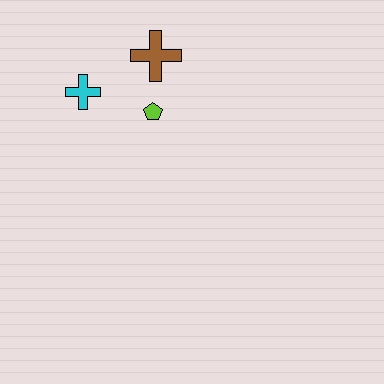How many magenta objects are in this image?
There are no magenta objects.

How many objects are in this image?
There are 3 objects.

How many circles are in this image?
There are no circles.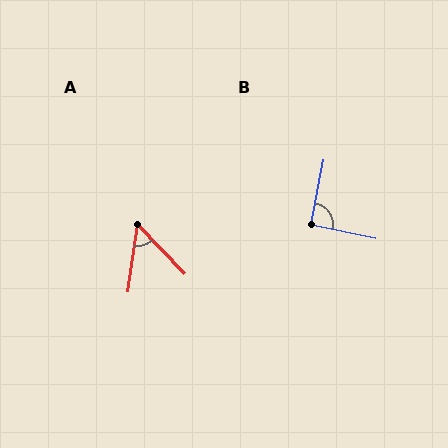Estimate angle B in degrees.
Approximately 90 degrees.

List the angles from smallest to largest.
A (52°), B (90°).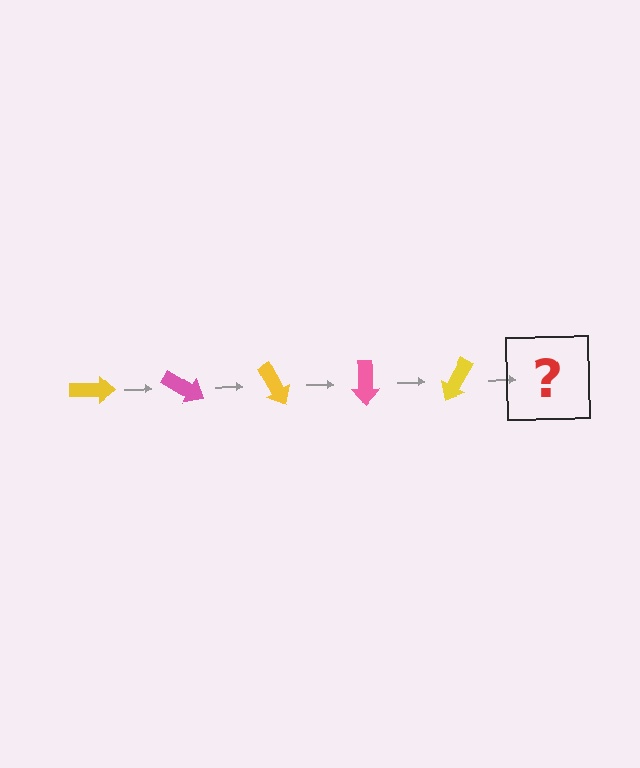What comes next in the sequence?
The next element should be a pink arrow, rotated 150 degrees from the start.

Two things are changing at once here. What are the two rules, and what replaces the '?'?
The two rules are that it rotates 30 degrees each step and the color cycles through yellow and pink. The '?' should be a pink arrow, rotated 150 degrees from the start.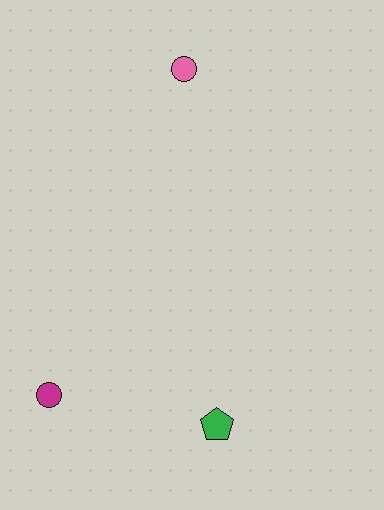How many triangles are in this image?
There are no triangles.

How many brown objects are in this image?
There are no brown objects.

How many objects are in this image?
There are 3 objects.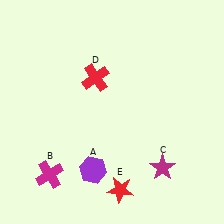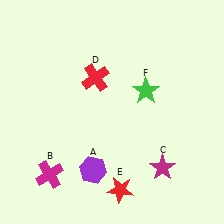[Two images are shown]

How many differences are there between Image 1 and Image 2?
There is 1 difference between the two images.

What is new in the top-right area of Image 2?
A green star (F) was added in the top-right area of Image 2.